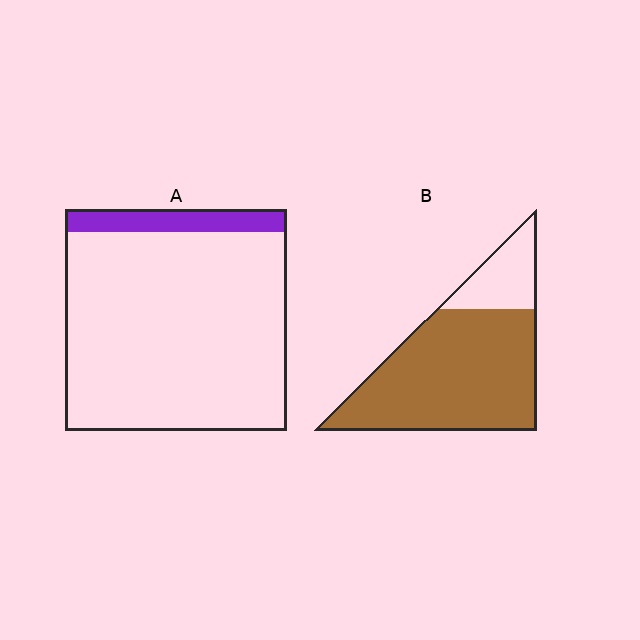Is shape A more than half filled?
No.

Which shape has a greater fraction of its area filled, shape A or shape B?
Shape B.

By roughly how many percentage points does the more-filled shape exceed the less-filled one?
By roughly 70 percentage points (B over A).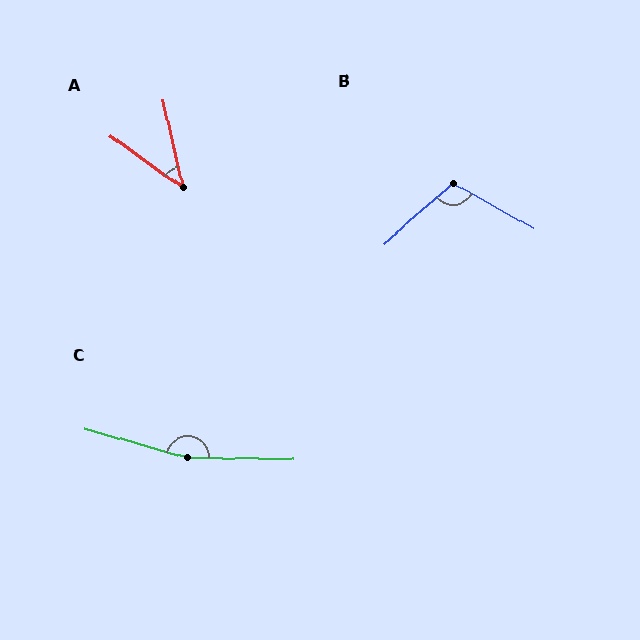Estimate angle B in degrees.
Approximately 109 degrees.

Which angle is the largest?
C, at approximately 165 degrees.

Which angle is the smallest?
A, at approximately 42 degrees.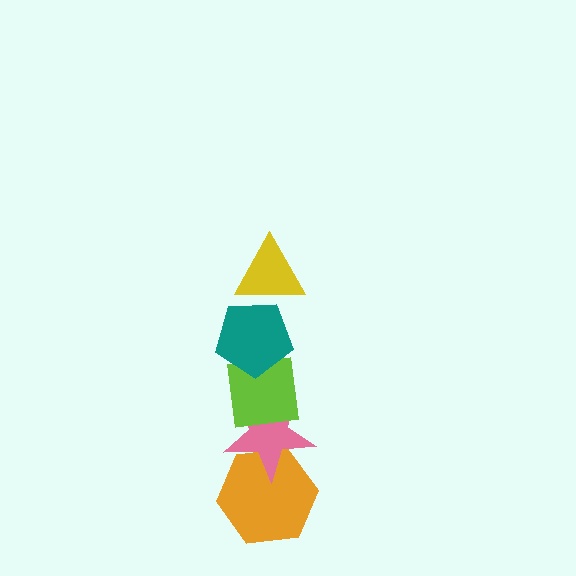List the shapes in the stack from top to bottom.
From top to bottom: the yellow triangle, the teal pentagon, the lime square, the pink star, the orange hexagon.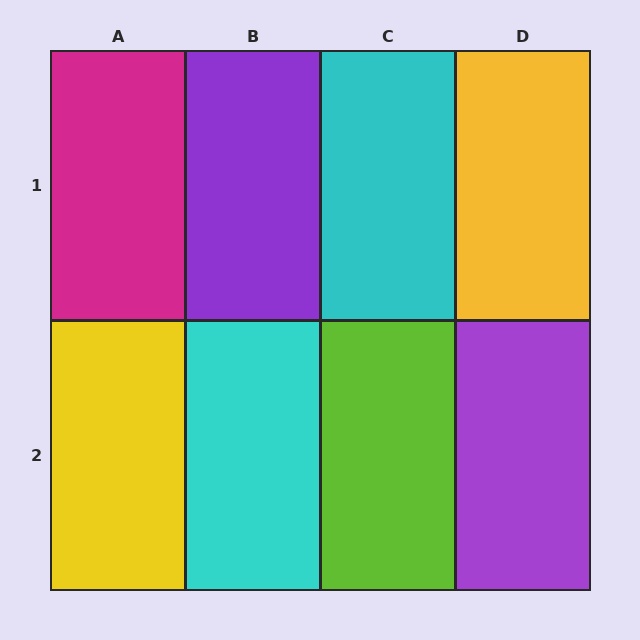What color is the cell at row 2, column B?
Cyan.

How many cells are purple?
2 cells are purple.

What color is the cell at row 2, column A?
Yellow.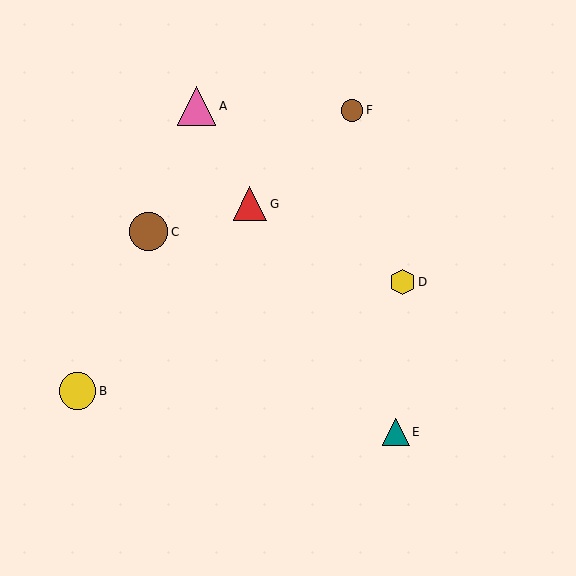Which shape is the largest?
The pink triangle (labeled A) is the largest.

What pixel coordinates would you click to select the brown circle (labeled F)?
Click at (352, 110) to select the brown circle F.